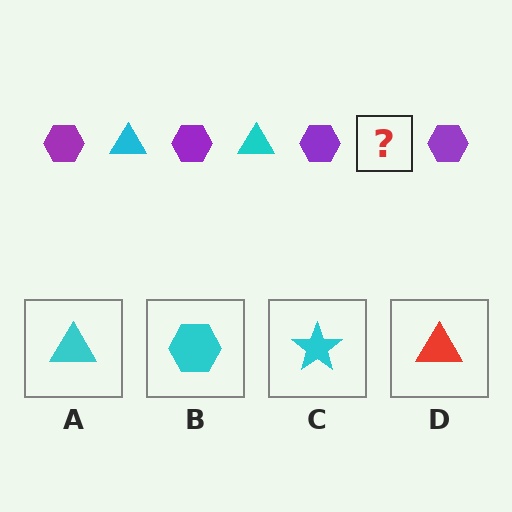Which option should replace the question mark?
Option A.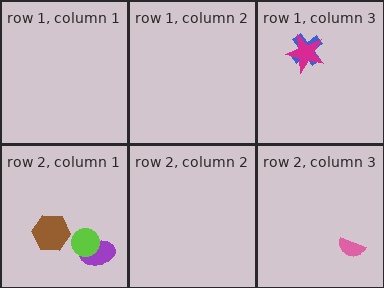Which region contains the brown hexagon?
The row 2, column 1 region.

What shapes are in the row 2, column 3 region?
The pink semicircle.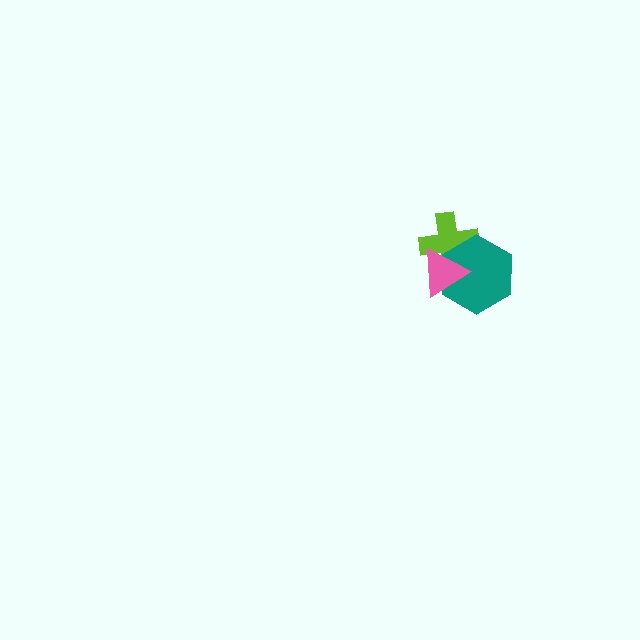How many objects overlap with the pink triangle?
2 objects overlap with the pink triangle.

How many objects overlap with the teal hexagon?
2 objects overlap with the teal hexagon.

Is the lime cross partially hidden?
Yes, it is partially covered by another shape.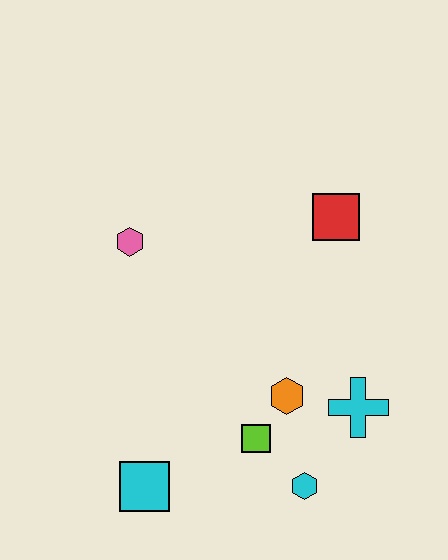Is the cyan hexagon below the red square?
Yes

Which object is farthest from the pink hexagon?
The cyan hexagon is farthest from the pink hexagon.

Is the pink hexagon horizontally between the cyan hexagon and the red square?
No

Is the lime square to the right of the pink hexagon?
Yes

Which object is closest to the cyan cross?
The orange hexagon is closest to the cyan cross.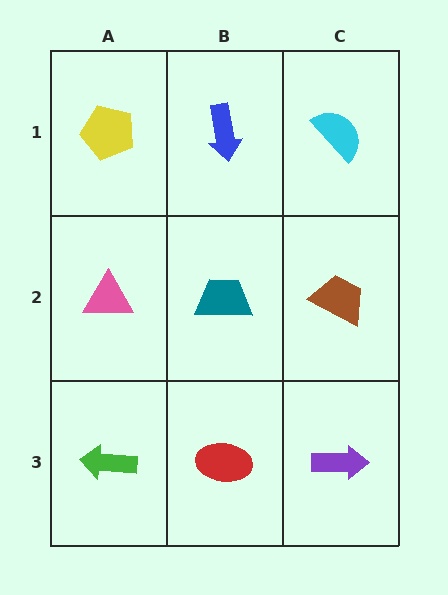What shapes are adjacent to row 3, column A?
A pink triangle (row 2, column A), a red ellipse (row 3, column B).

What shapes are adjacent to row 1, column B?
A teal trapezoid (row 2, column B), a yellow pentagon (row 1, column A), a cyan semicircle (row 1, column C).